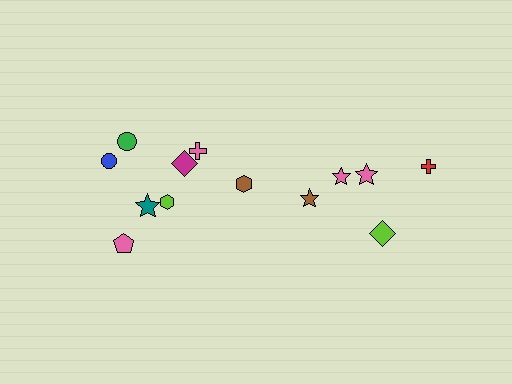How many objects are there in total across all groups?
There are 13 objects.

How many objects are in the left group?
There are 8 objects.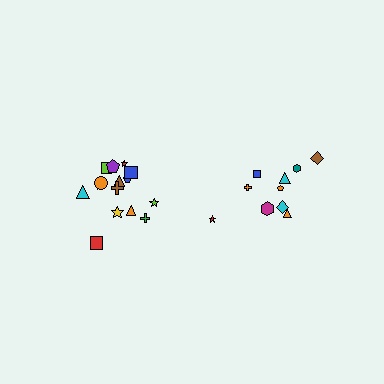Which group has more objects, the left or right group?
The left group.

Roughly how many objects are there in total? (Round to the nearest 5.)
Roughly 25 objects in total.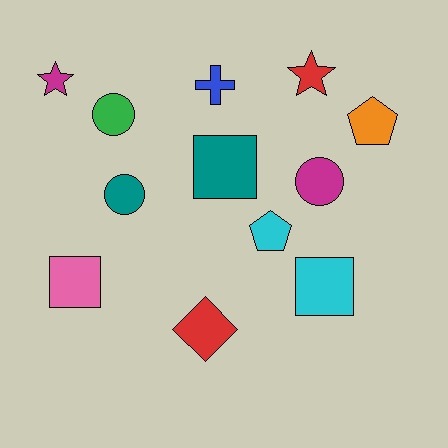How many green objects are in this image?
There is 1 green object.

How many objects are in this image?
There are 12 objects.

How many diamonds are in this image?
There is 1 diamond.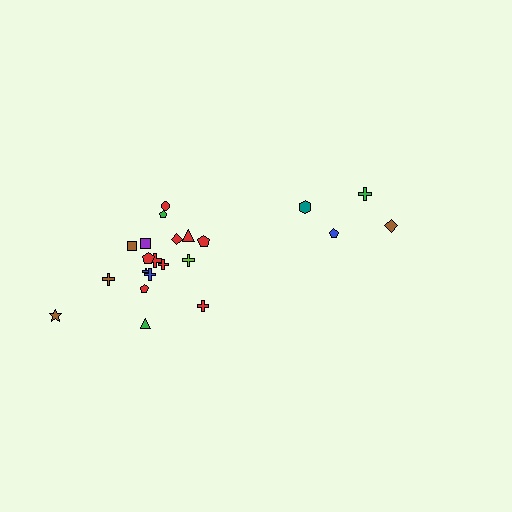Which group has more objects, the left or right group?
The left group.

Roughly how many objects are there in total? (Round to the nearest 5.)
Roughly 20 objects in total.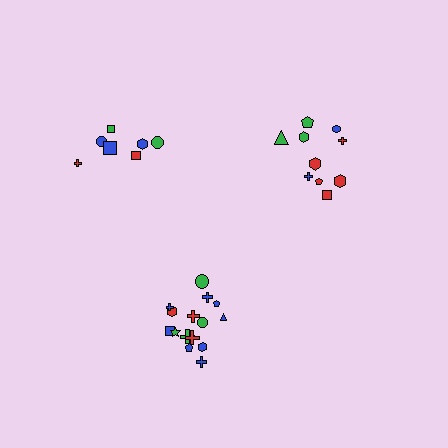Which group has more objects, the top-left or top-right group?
The top-right group.